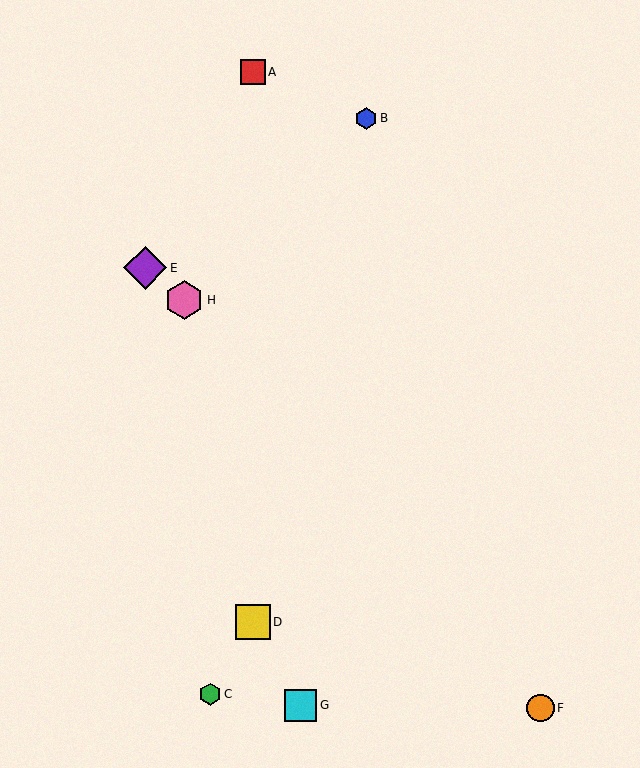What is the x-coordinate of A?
Object A is at x≈253.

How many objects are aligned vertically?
2 objects (A, D) are aligned vertically.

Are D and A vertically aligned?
Yes, both are at x≈253.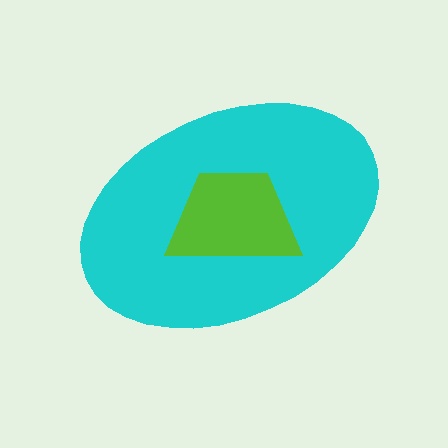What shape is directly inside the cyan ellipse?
The lime trapezoid.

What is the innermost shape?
The lime trapezoid.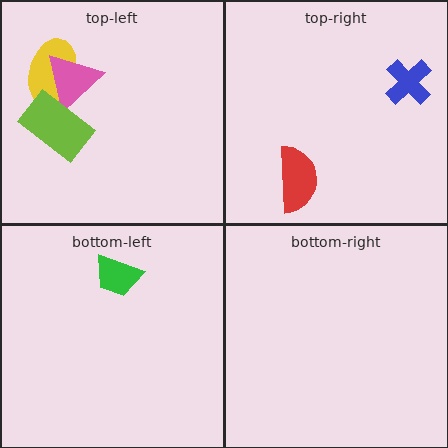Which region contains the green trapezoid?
The bottom-left region.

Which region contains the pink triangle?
The top-left region.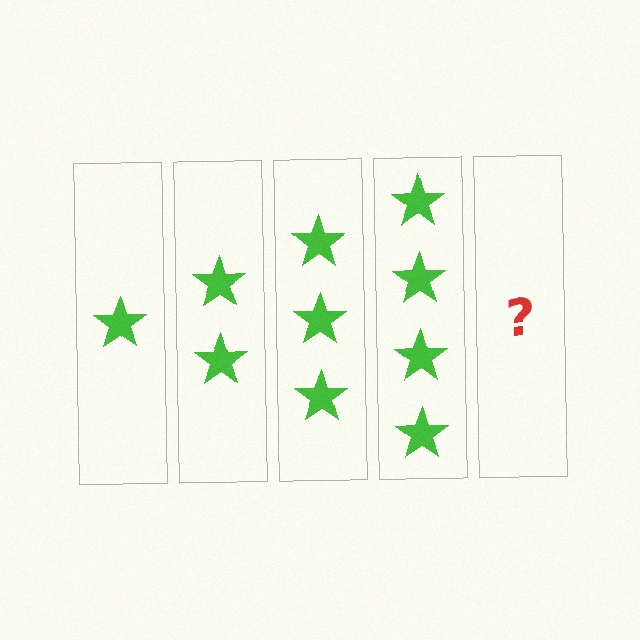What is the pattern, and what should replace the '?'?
The pattern is that each step adds one more star. The '?' should be 5 stars.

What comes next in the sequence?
The next element should be 5 stars.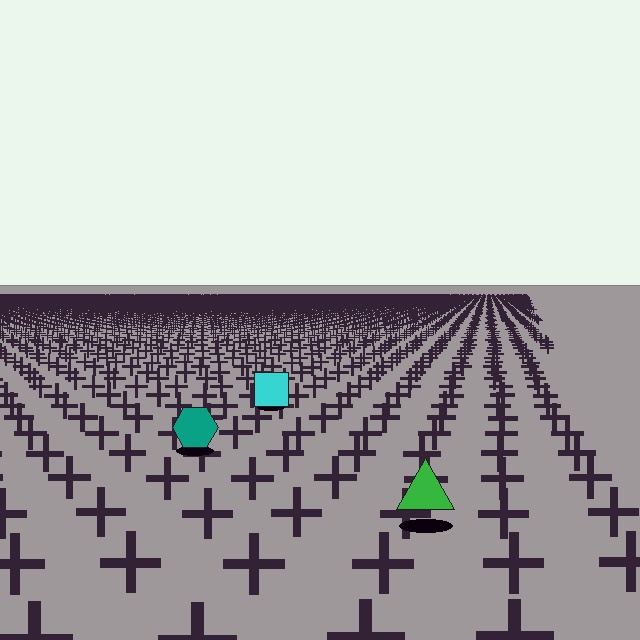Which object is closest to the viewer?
The green triangle is closest. The texture marks near it are larger and more spread out.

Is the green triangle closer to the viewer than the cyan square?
Yes. The green triangle is closer — you can tell from the texture gradient: the ground texture is coarser near it.